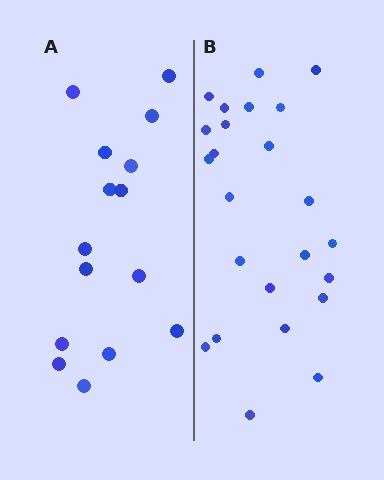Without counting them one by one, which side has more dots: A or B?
Region B (the right region) has more dots.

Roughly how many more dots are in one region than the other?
Region B has roughly 8 or so more dots than region A.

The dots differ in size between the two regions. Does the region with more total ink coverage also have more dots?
No. Region A has more total ink coverage because its dots are larger, but region B actually contains more individual dots. Total area can be misleading — the number of items is what matters here.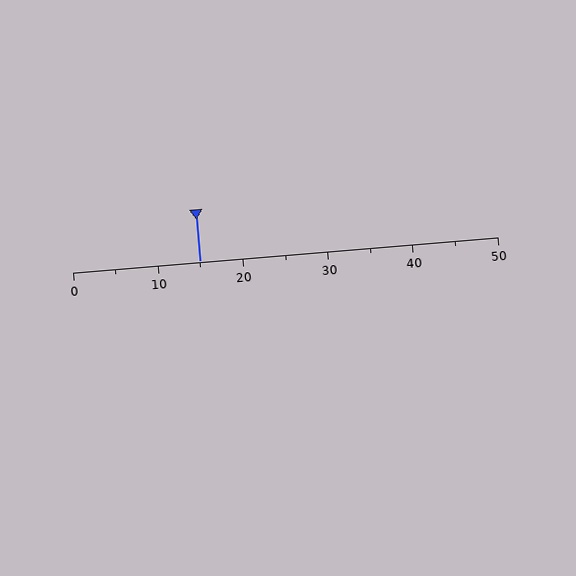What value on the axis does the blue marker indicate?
The marker indicates approximately 15.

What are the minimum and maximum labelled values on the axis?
The axis runs from 0 to 50.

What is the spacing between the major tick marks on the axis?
The major ticks are spaced 10 apart.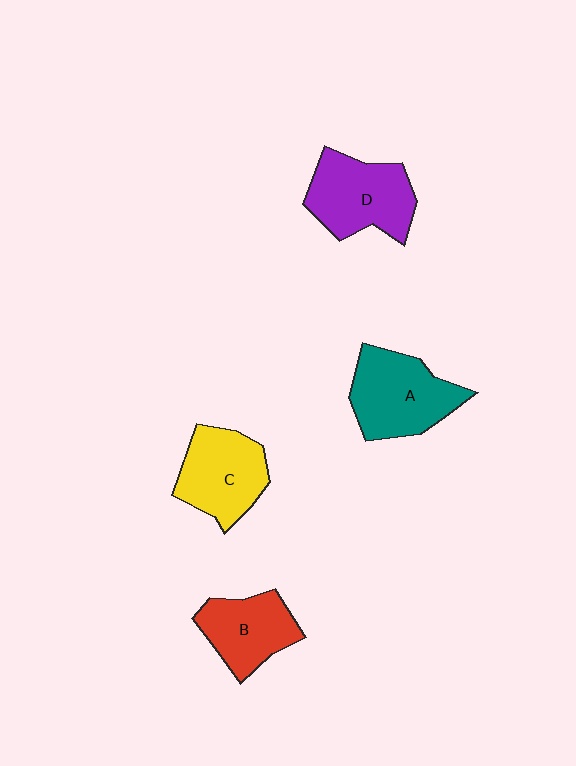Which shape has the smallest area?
Shape B (red).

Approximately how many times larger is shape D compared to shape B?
Approximately 1.2 times.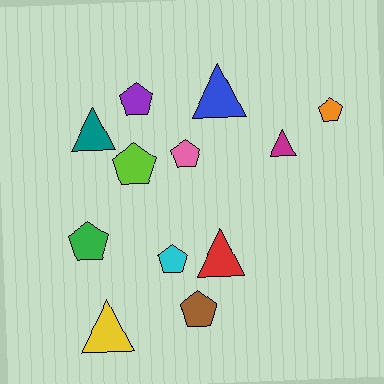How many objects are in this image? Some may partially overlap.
There are 12 objects.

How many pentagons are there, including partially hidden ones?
There are 7 pentagons.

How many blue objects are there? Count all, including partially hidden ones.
There is 1 blue object.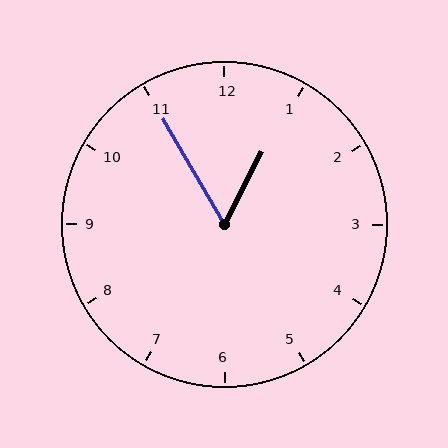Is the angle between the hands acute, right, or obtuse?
It is acute.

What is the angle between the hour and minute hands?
Approximately 58 degrees.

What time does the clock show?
12:55.